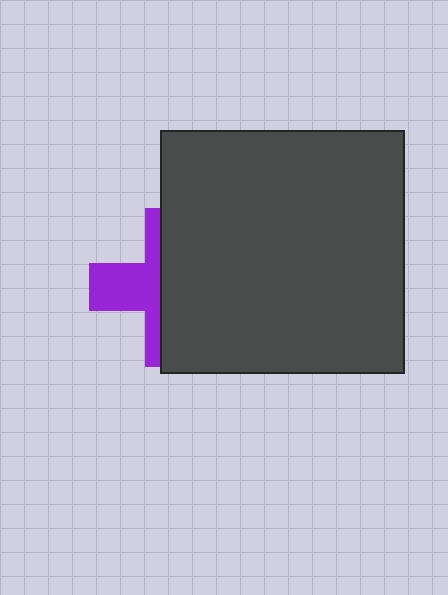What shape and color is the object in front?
The object in front is a dark gray square.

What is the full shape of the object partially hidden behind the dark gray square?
The partially hidden object is a purple cross.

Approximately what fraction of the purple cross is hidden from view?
Roughly 62% of the purple cross is hidden behind the dark gray square.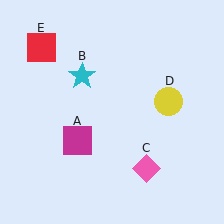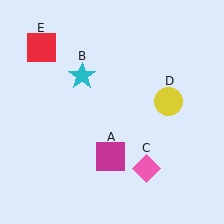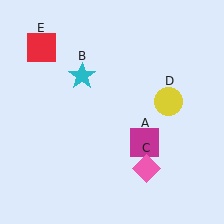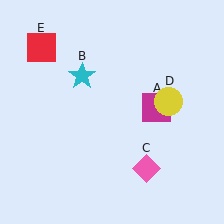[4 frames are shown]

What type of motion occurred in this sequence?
The magenta square (object A) rotated counterclockwise around the center of the scene.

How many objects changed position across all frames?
1 object changed position: magenta square (object A).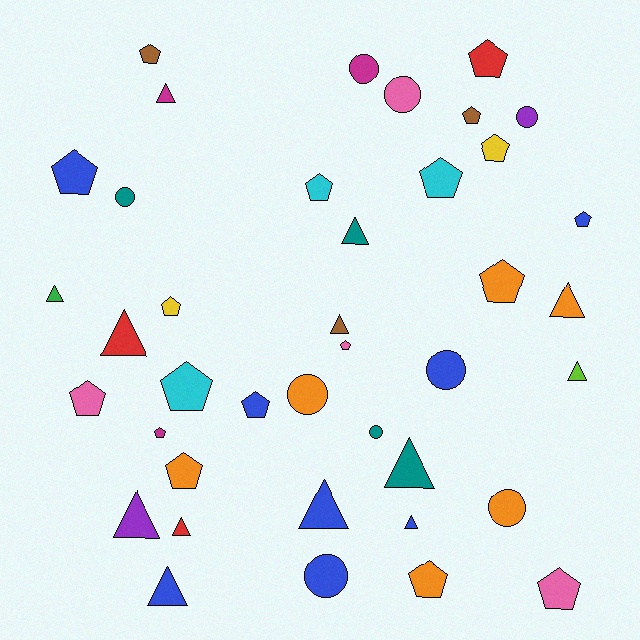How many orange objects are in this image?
There are 6 orange objects.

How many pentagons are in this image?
There are 18 pentagons.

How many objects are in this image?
There are 40 objects.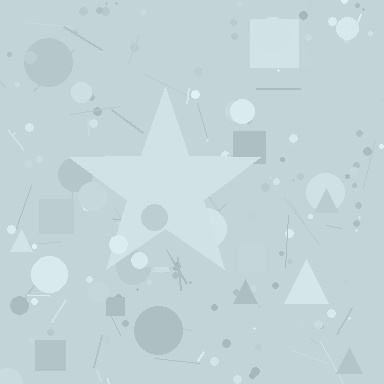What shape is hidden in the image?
A star is hidden in the image.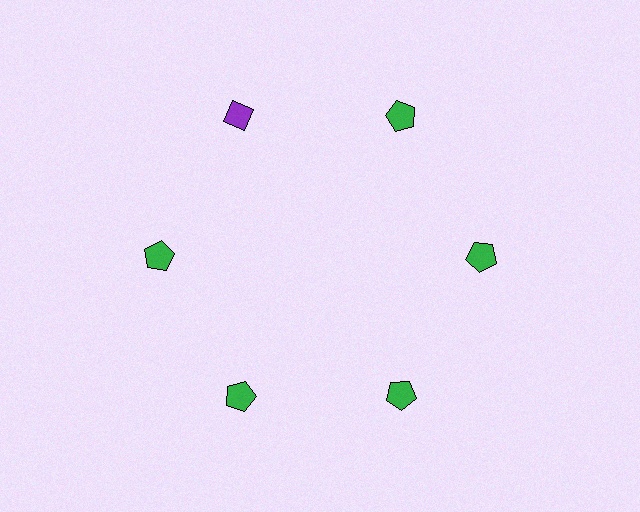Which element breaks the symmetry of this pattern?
The purple diamond at roughly the 11 o'clock position breaks the symmetry. All other shapes are green pentagons.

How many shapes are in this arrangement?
There are 6 shapes arranged in a ring pattern.